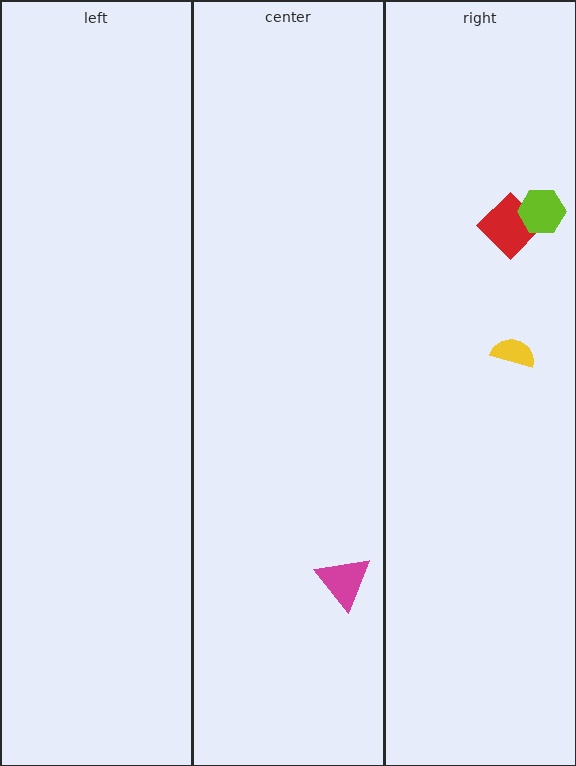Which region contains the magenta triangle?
The center region.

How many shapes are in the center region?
1.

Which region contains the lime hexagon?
The right region.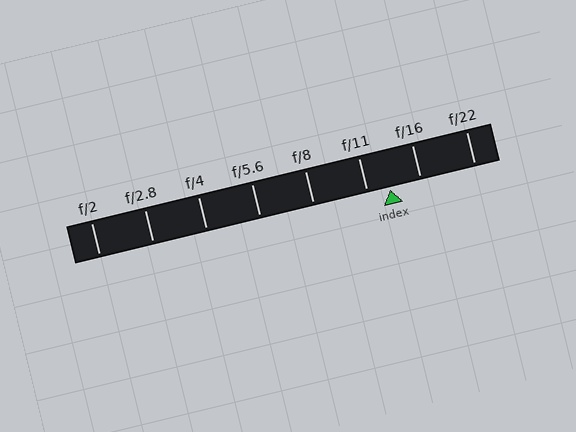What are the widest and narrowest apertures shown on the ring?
The widest aperture shown is f/2 and the narrowest is f/22.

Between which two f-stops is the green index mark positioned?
The index mark is between f/11 and f/16.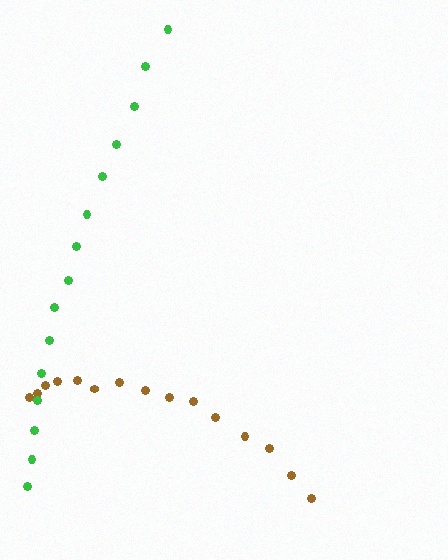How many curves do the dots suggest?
There are 2 distinct paths.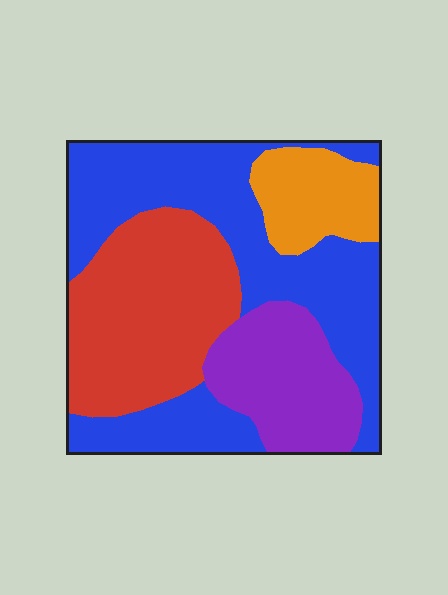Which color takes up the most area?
Blue, at roughly 45%.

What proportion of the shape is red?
Red covers around 30% of the shape.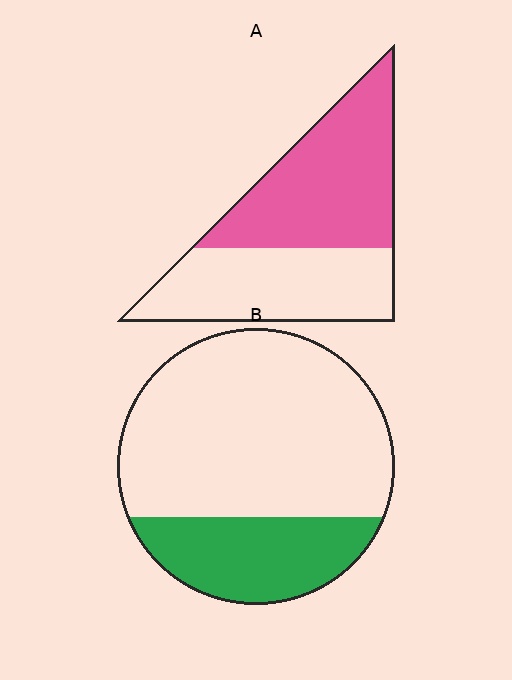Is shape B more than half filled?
No.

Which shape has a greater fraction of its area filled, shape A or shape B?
Shape A.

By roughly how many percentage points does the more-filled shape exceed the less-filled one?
By roughly 25 percentage points (A over B).